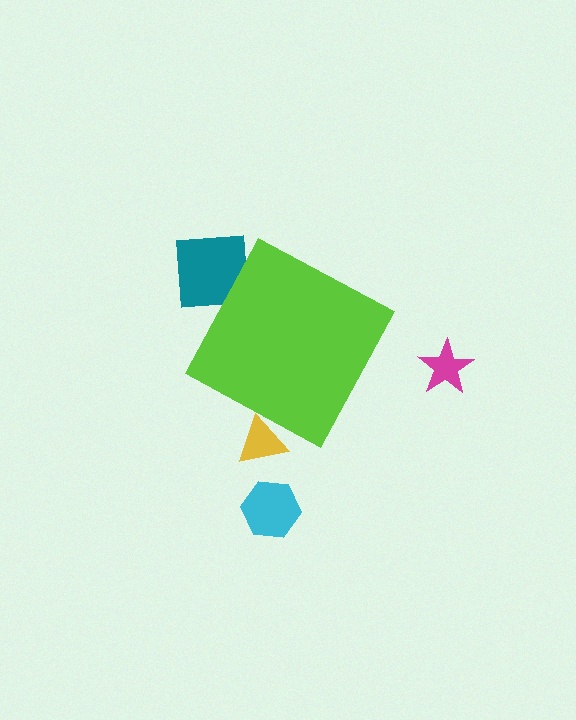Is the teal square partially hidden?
Yes, the teal square is partially hidden behind the lime diamond.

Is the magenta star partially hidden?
No, the magenta star is fully visible.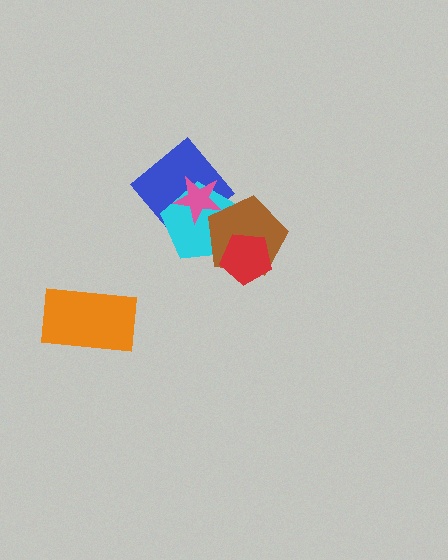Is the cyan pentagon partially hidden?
Yes, it is partially covered by another shape.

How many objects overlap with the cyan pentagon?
4 objects overlap with the cyan pentagon.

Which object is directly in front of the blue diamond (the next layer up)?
The cyan pentagon is directly in front of the blue diamond.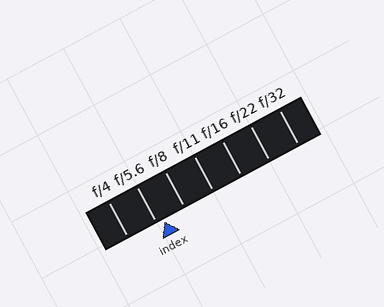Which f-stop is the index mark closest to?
The index mark is closest to f/5.6.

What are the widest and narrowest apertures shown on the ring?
The widest aperture shown is f/4 and the narrowest is f/32.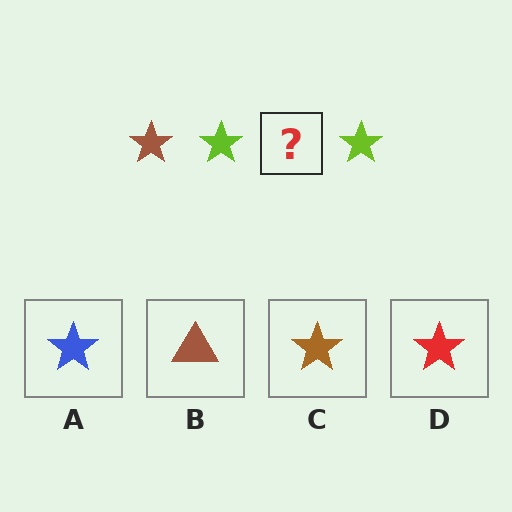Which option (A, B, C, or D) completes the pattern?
C.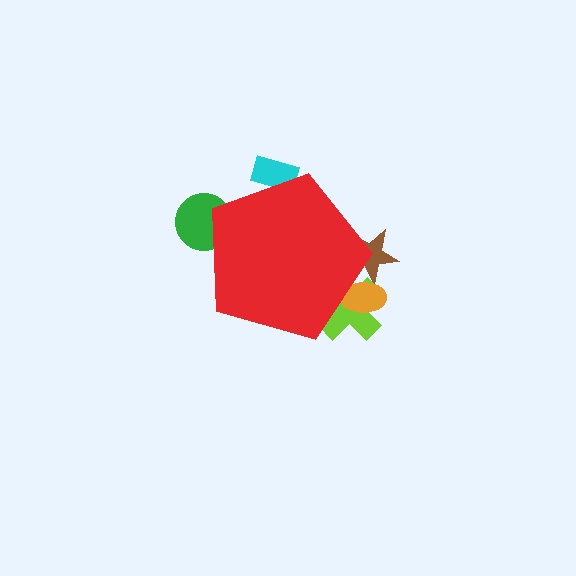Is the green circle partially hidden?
Yes, the green circle is partially hidden behind the red pentagon.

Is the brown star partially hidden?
Yes, the brown star is partially hidden behind the red pentagon.